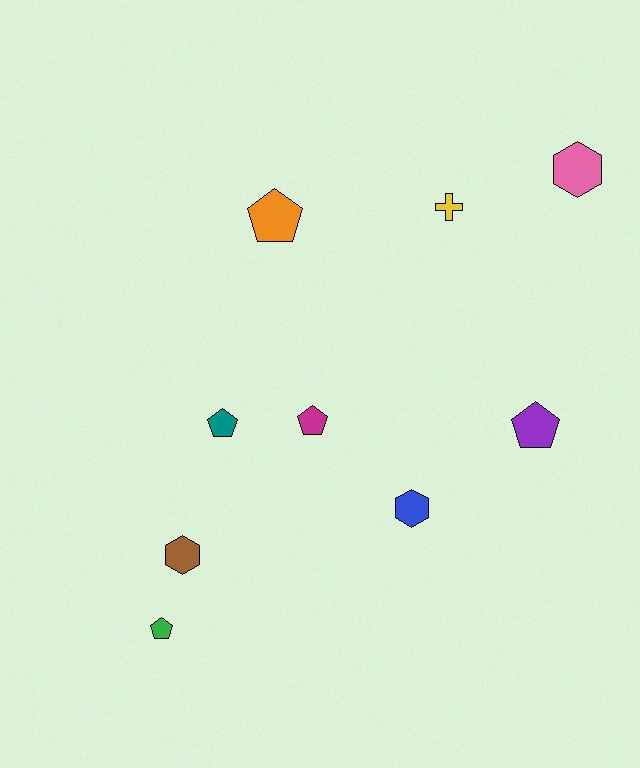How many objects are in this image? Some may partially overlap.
There are 9 objects.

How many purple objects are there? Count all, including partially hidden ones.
There is 1 purple object.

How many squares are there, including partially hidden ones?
There are no squares.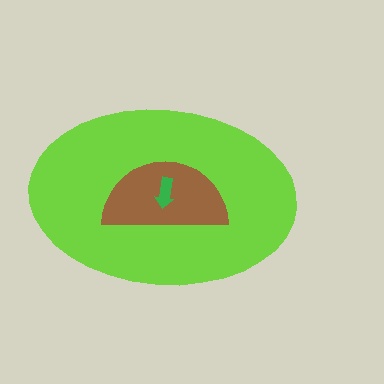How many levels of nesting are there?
3.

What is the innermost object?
The green arrow.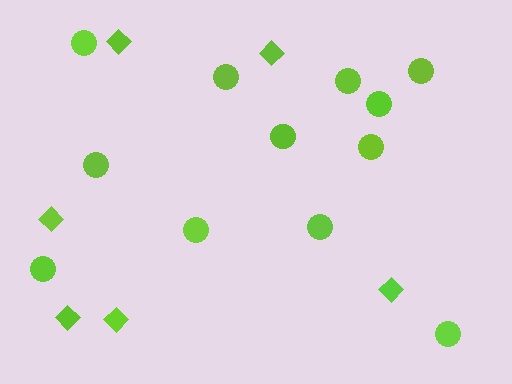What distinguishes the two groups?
There are 2 groups: one group of diamonds (6) and one group of circles (12).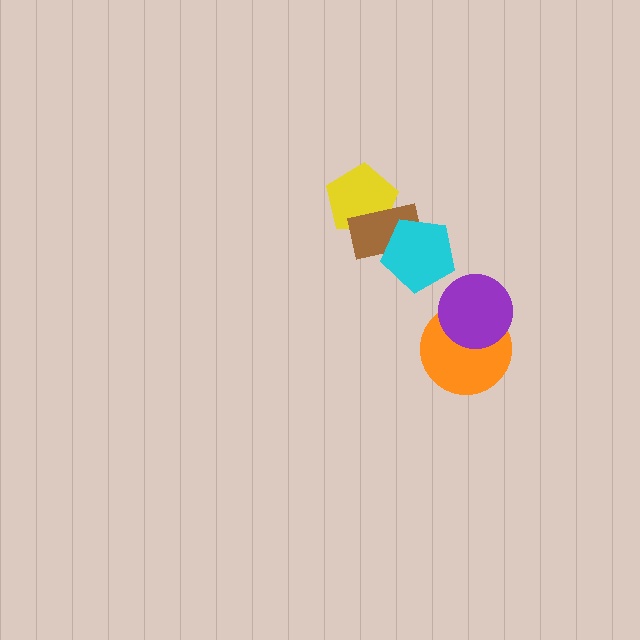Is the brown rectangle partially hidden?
Yes, it is partially covered by another shape.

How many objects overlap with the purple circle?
1 object overlaps with the purple circle.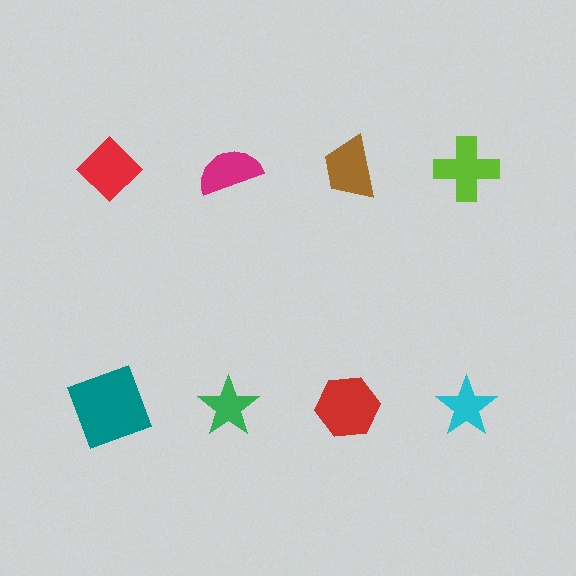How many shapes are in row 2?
4 shapes.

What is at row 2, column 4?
A cyan star.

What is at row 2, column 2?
A green star.